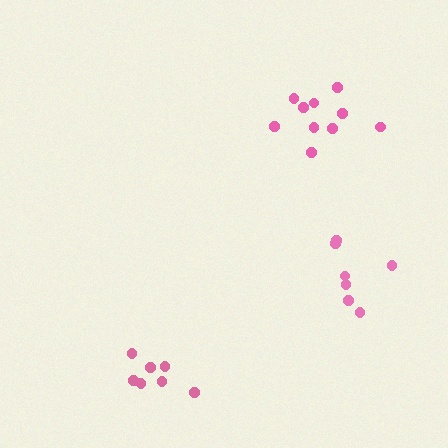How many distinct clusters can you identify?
There are 3 distinct clusters.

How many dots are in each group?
Group 1: 7 dots, Group 2: 10 dots, Group 3: 7 dots (24 total).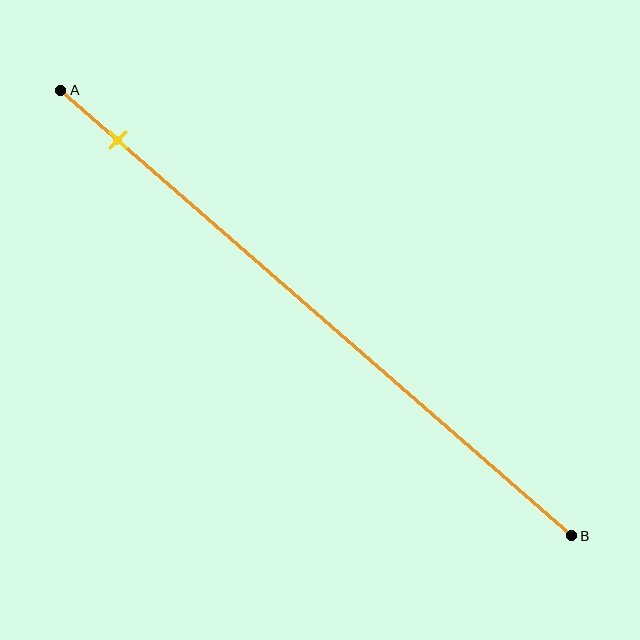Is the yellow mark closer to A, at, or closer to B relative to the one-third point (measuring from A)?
The yellow mark is closer to point A than the one-third point of segment AB.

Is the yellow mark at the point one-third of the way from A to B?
No, the mark is at about 10% from A, not at the 33% one-third point.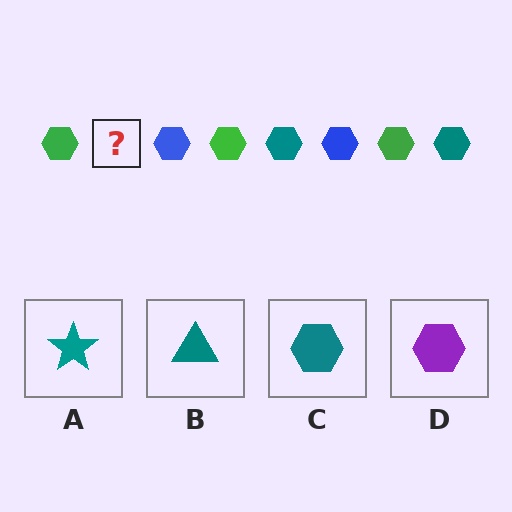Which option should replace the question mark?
Option C.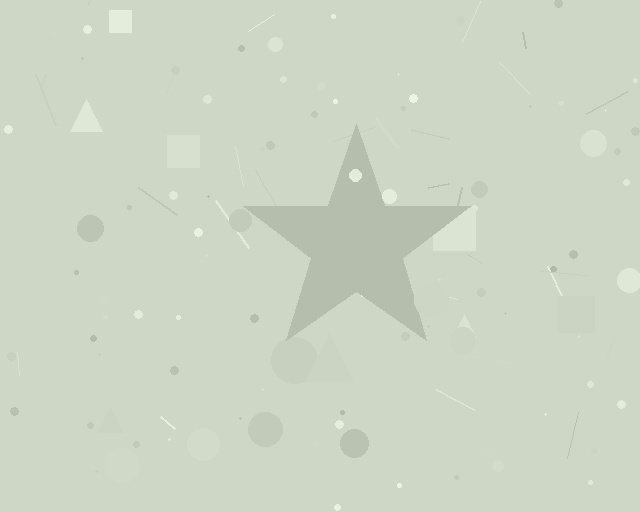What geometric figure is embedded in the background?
A star is embedded in the background.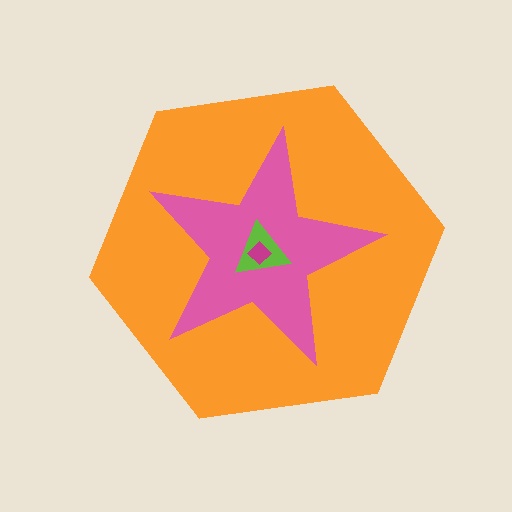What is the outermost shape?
The orange hexagon.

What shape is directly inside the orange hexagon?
The pink star.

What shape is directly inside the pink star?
The lime triangle.